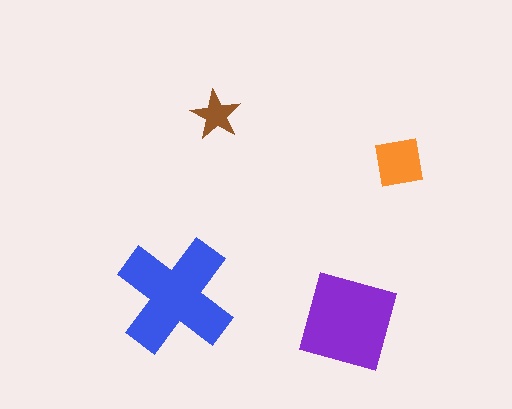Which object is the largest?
The blue cross.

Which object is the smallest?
The brown star.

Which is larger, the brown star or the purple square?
The purple square.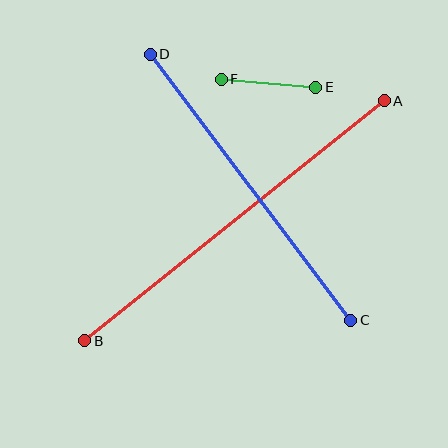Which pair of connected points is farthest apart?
Points A and B are farthest apart.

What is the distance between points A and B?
The distance is approximately 384 pixels.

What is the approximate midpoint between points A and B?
The midpoint is at approximately (235, 221) pixels.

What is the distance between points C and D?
The distance is approximately 333 pixels.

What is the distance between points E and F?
The distance is approximately 95 pixels.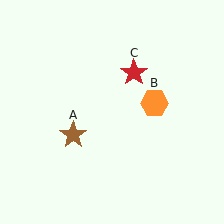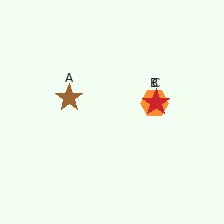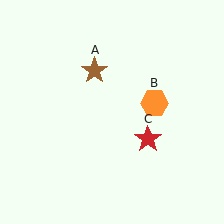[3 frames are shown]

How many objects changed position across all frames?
2 objects changed position: brown star (object A), red star (object C).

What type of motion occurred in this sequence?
The brown star (object A), red star (object C) rotated clockwise around the center of the scene.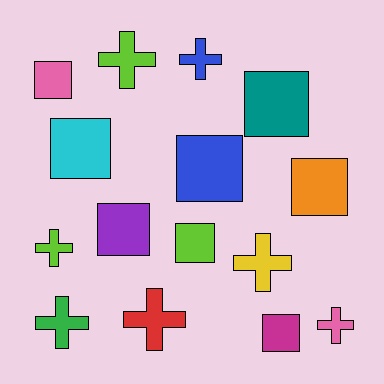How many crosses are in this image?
There are 7 crosses.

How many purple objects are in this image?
There is 1 purple object.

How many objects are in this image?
There are 15 objects.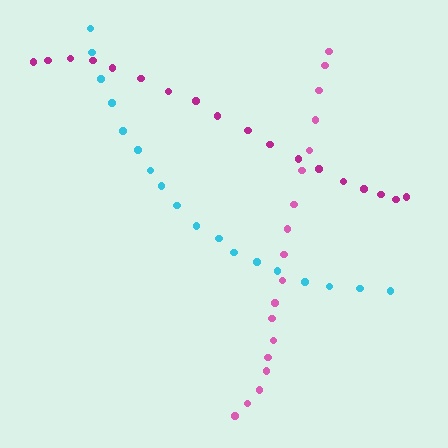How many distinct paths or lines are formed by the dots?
There are 3 distinct paths.